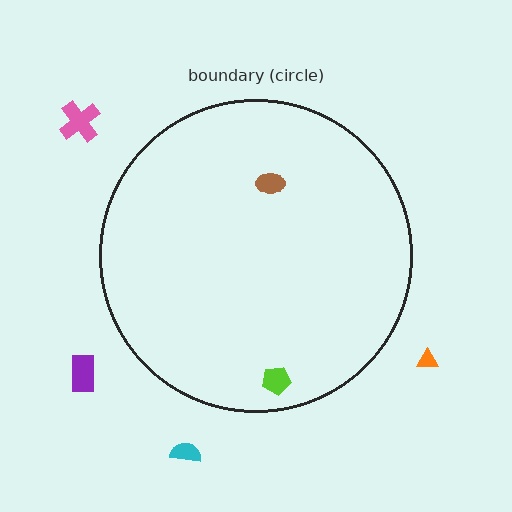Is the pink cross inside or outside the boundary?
Outside.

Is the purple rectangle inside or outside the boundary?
Outside.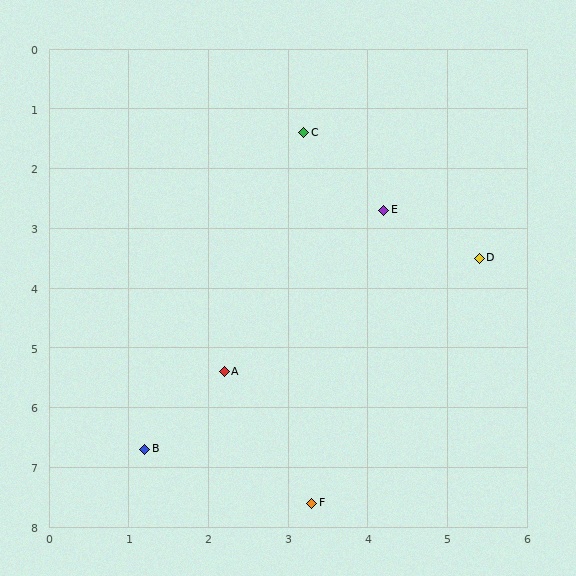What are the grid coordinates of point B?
Point B is at approximately (1.2, 6.7).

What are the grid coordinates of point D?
Point D is at approximately (5.4, 3.5).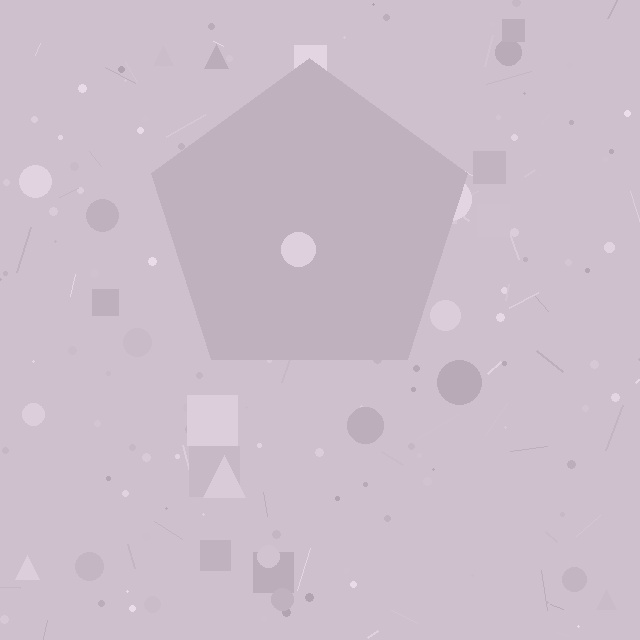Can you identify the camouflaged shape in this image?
The camouflaged shape is a pentagon.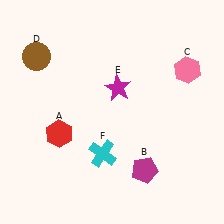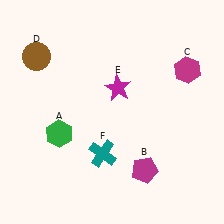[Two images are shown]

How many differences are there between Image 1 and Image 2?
There are 3 differences between the two images.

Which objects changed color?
A changed from red to green. C changed from pink to magenta. F changed from cyan to teal.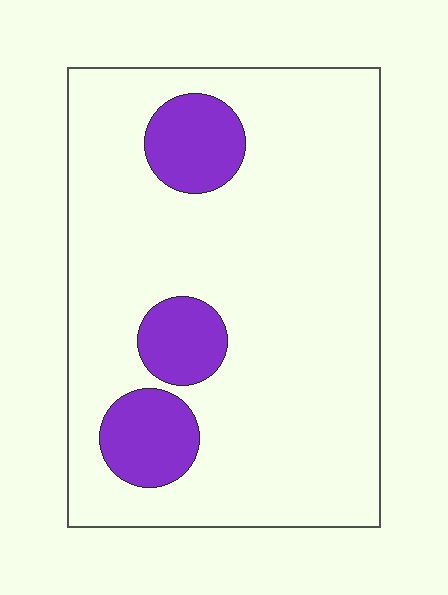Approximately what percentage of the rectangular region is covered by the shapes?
Approximately 15%.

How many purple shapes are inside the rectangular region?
3.